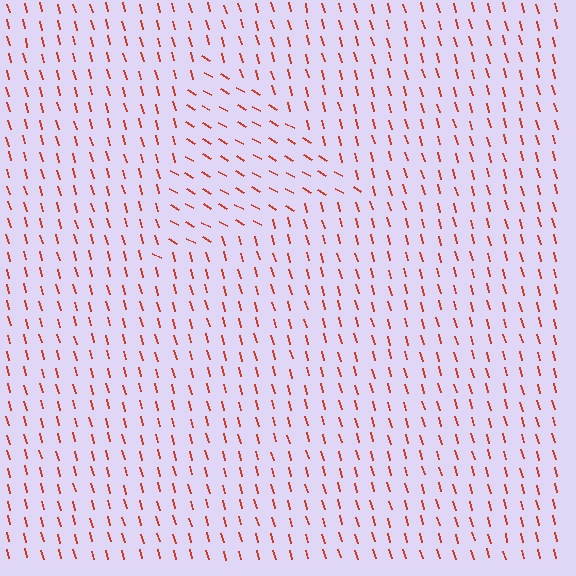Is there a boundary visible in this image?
Yes, there is a texture boundary formed by a change in line orientation.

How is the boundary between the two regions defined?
The boundary is defined purely by a change in line orientation (approximately 45 degrees difference). All lines are the same color and thickness.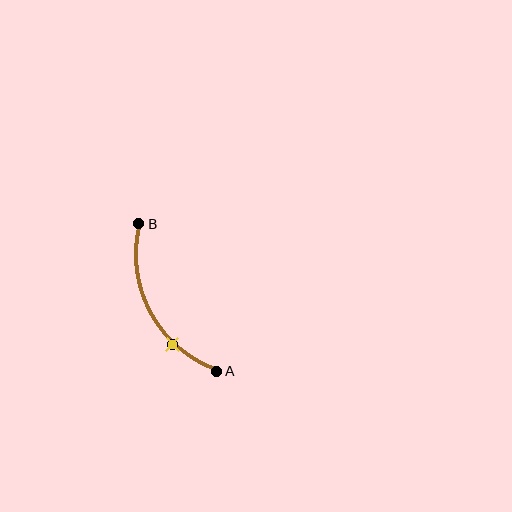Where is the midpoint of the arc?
The arc midpoint is the point on the curve farthest from the straight line joining A and B. It sits to the left of that line.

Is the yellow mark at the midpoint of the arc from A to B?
No. The yellow mark lies on the arc but is closer to endpoint A. The arc midpoint would be at the point on the curve equidistant along the arc from both A and B.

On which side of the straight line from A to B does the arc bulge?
The arc bulges to the left of the straight line connecting A and B.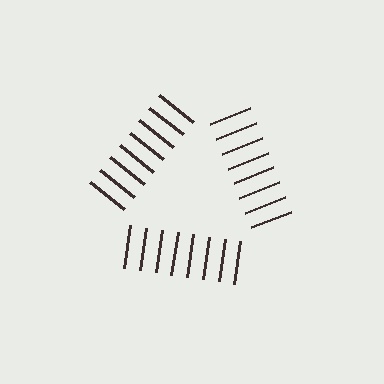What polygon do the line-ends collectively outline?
An illusory triangle — the line segments terminate on its edges but no continuous stroke is drawn.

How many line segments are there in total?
24 — 8 along each of the 3 edges.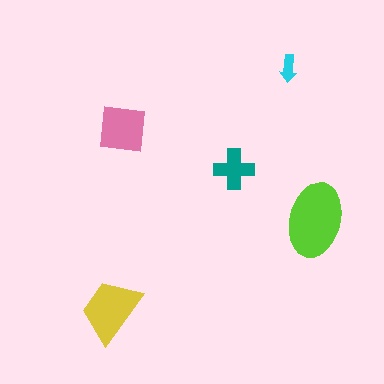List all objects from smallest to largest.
The cyan arrow, the teal cross, the pink square, the yellow trapezoid, the lime ellipse.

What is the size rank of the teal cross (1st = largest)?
4th.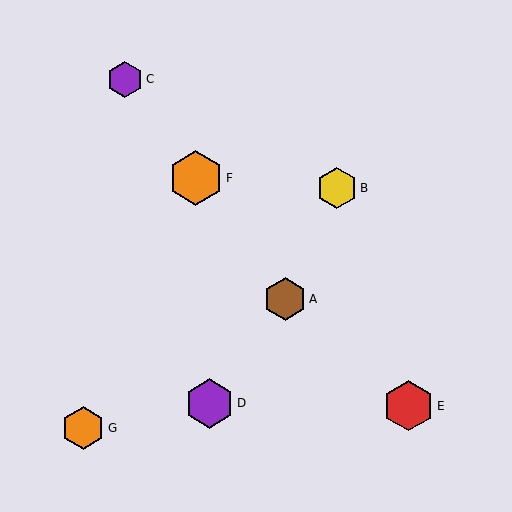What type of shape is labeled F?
Shape F is an orange hexagon.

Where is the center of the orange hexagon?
The center of the orange hexagon is at (196, 178).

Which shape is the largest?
The orange hexagon (labeled F) is the largest.